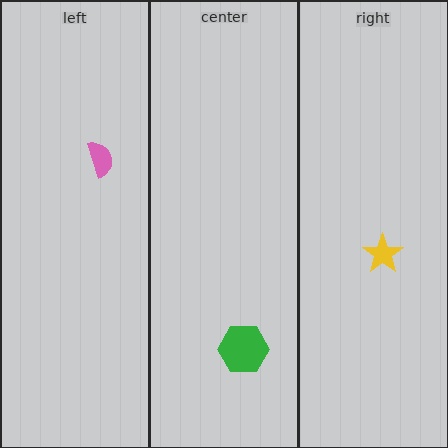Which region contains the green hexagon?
The center region.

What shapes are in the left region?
The pink semicircle.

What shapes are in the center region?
The green hexagon.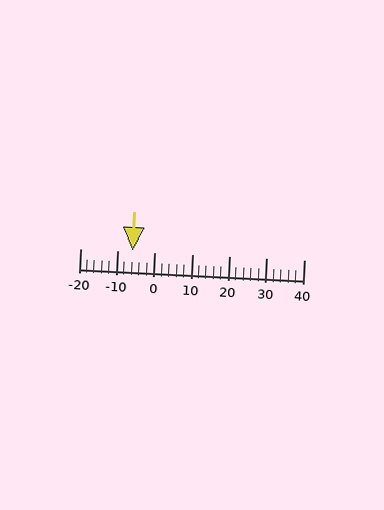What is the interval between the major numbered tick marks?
The major tick marks are spaced 10 units apart.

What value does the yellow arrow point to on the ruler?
The yellow arrow points to approximately -6.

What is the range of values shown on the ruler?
The ruler shows values from -20 to 40.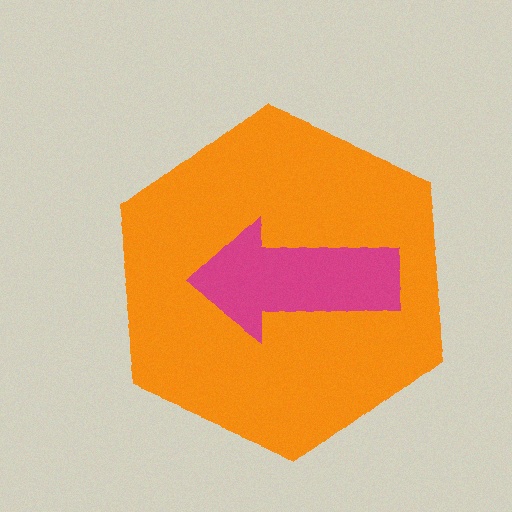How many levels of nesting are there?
2.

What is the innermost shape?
The magenta arrow.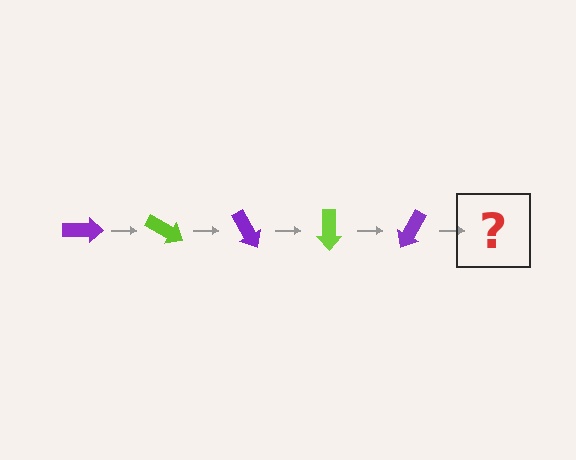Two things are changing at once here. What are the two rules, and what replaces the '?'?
The two rules are that it rotates 30 degrees each step and the color cycles through purple and lime. The '?' should be a lime arrow, rotated 150 degrees from the start.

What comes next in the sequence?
The next element should be a lime arrow, rotated 150 degrees from the start.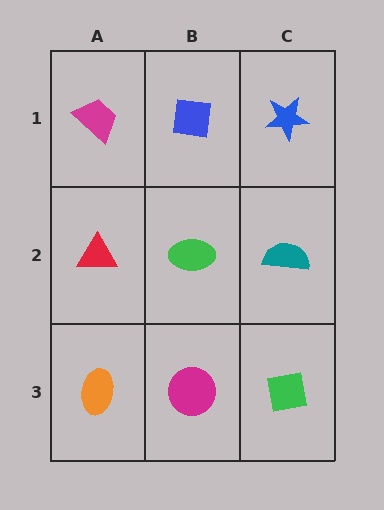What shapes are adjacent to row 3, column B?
A green ellipse (row 2, column B), an orange ellipse (row 3, column A), a green square (row 3, column C).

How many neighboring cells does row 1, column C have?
2.